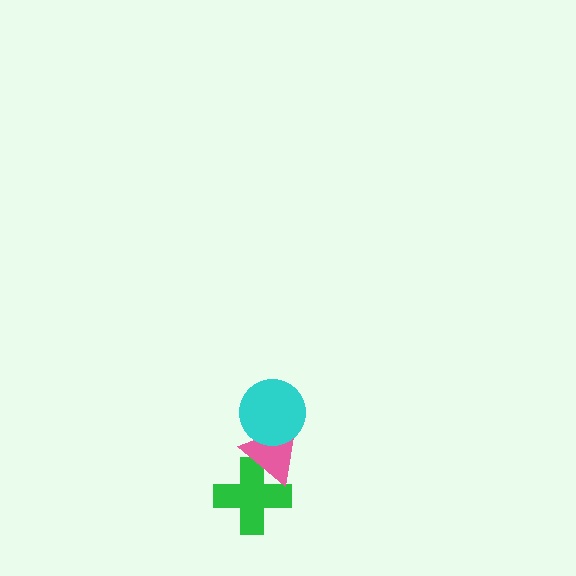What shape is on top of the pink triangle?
The cyan circle is on top of the pink triangle.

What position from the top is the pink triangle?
The pink triangle is 2nd from the top.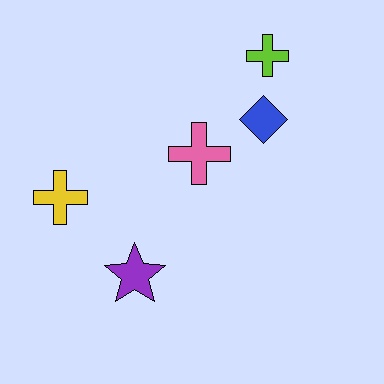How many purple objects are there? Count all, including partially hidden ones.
There is 1 purple object.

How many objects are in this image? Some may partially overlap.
There are 5 objects.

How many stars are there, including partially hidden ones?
There is 1 star.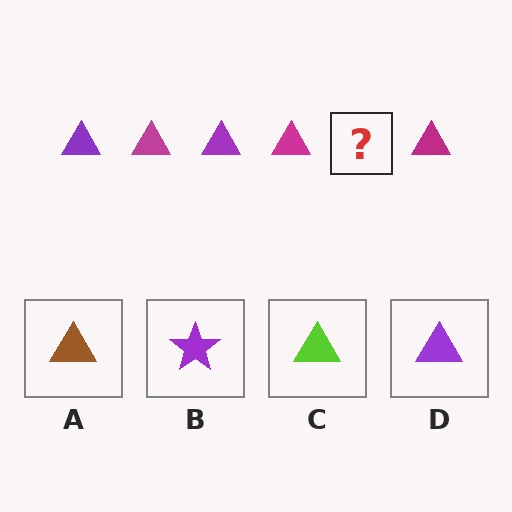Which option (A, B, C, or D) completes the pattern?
D.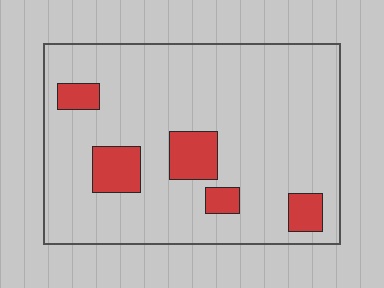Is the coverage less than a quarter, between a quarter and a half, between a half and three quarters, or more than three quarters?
Less than a quarter.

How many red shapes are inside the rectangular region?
5.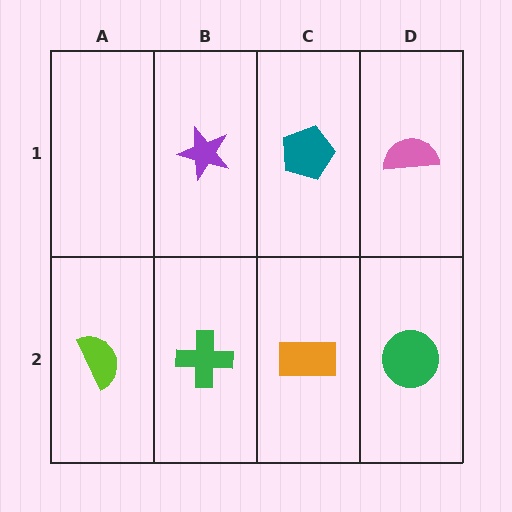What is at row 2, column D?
A green circle.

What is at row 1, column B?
A purple star.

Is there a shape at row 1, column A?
No, that cell is empty.